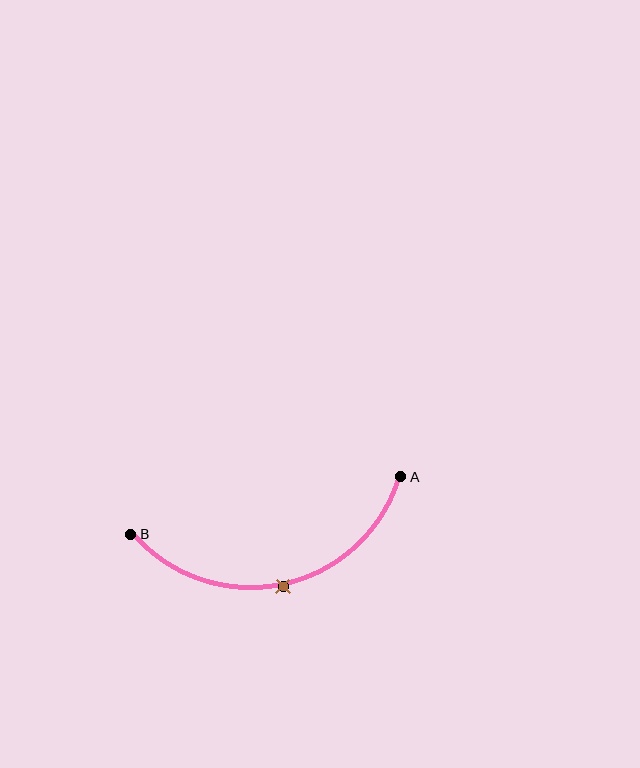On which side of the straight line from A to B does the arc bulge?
The arc bulges below the straight line connecting A and B.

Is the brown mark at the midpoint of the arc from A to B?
Yes. The brown mark lies on the arc at equal arc-length from both A and B — it is the arc midpoint.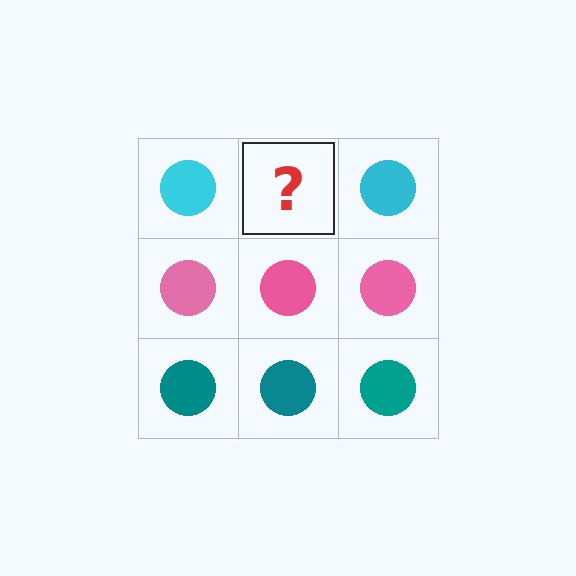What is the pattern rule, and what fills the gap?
The rule is that each row has a consistent color. The gap should be filled with a cyan circle.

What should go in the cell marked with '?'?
The missing cell should contain a cyan circle.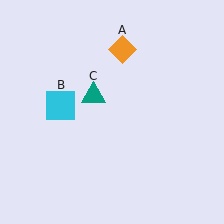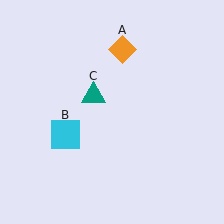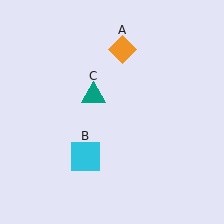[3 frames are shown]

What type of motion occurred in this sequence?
The cyan square (object B) rotated counterclockwise around the center of the scene.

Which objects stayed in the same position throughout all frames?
Orange diamond (object A) and teal triangle (object C) remained stationary.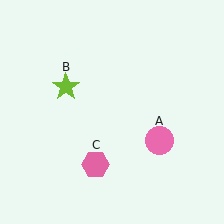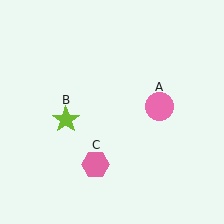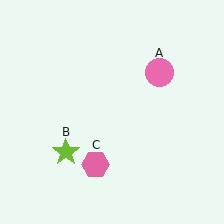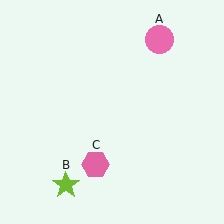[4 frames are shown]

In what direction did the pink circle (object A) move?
The pink circle (object A) moved up.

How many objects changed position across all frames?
2 objects changed position: pink circle (object A), lime star (object B).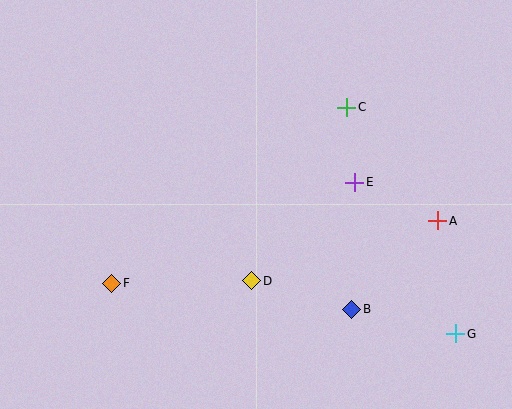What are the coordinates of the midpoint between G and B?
The midpoint between G and B is at (404, 321).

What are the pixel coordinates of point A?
Point A is at (438, 221).